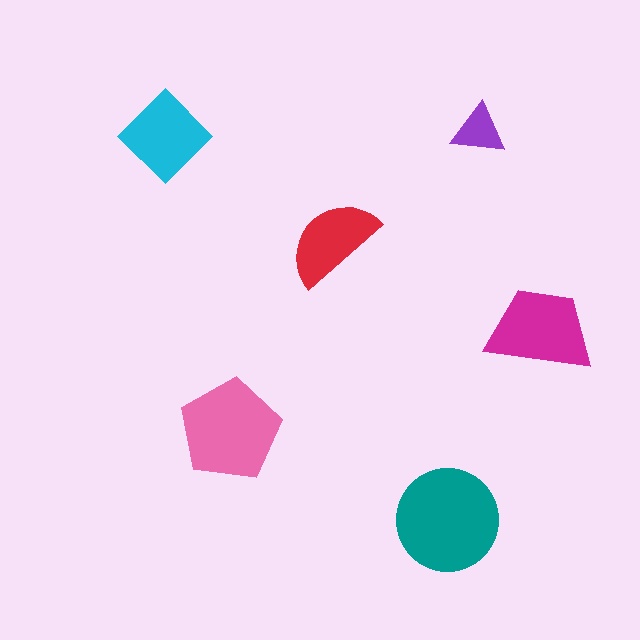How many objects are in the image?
There are 6 objects in the image.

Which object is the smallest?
The purple triangle.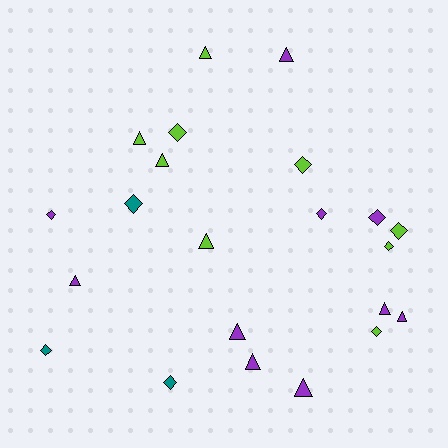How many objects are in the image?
There are 22 objects.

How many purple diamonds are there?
There are 3 purple diamonds.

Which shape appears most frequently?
Triangle, with 11 objects.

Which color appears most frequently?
Purple, with 10 objects.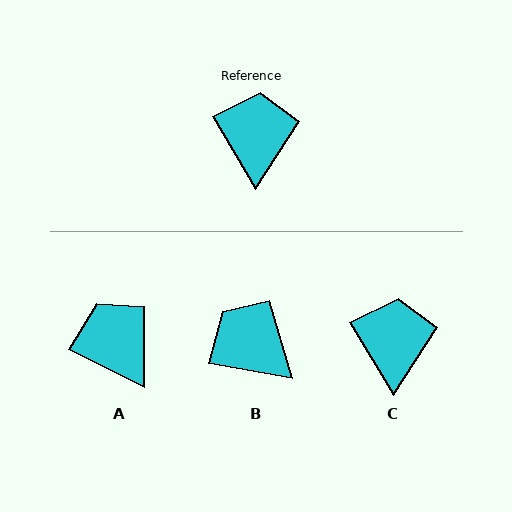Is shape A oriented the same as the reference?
No, it is off by about 33 degrees.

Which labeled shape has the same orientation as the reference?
C.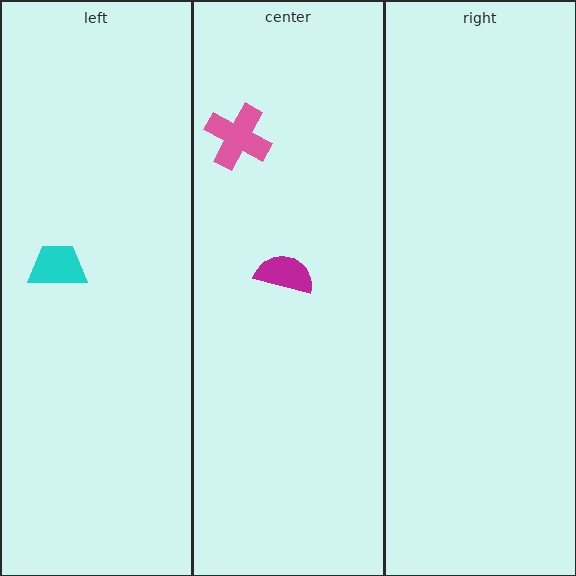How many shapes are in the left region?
1.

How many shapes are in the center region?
2.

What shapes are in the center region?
The magenta semicircle, the pink cross.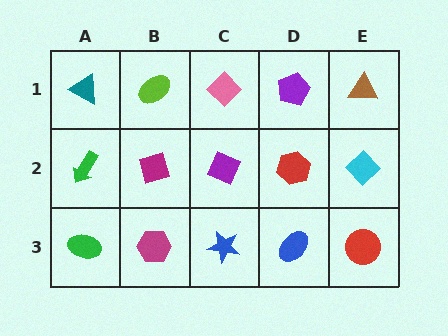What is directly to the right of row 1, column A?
A lime ellipse.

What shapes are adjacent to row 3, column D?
A red hexagon (row 2, column D), a blue star (row 3, column C), a red circle (row 3, column E).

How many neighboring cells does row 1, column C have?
3.